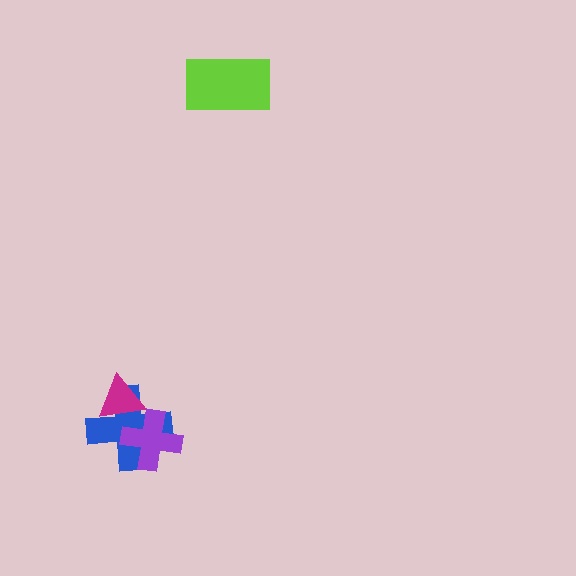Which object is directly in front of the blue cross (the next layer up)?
The purple cross is directly in front of the blue cross.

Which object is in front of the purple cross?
The magenta triangle is in front of the purple cross.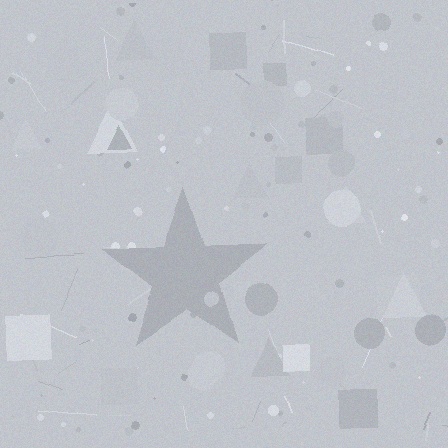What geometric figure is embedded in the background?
A star is embedded in the background.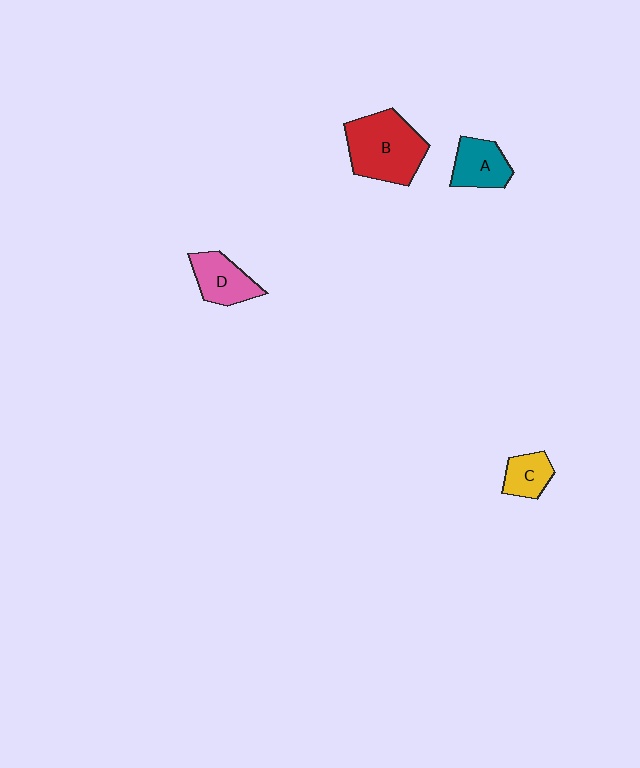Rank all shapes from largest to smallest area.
From largest to smallest: B (red), D (pink), A (teal), C (yellow).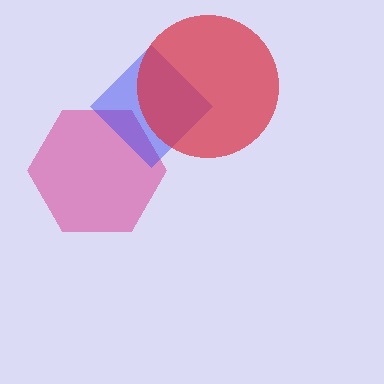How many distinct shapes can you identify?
There are 3 distinct shapes: a magenta hexagon, a blue diamond, a red circle.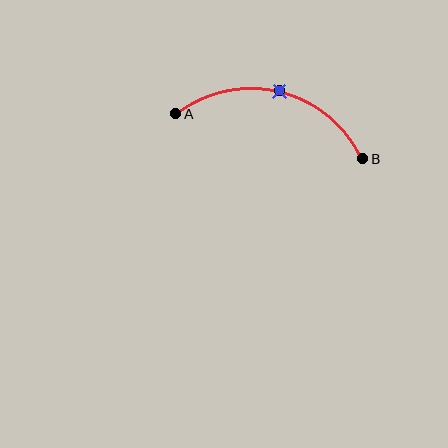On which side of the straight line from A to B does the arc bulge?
The arc bulges above the straight line connecting A and B.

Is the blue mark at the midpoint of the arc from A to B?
Yes. The blue mark lies on the arc at equal arc-length from both A and B — it is the arc midpoint.